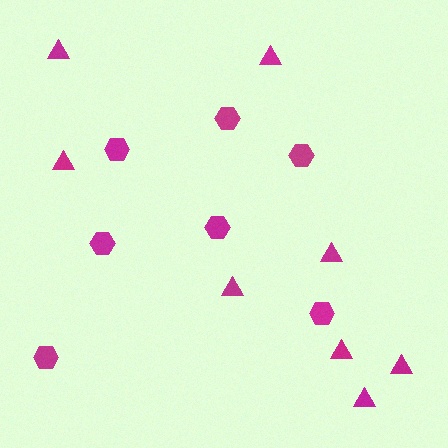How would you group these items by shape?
There are 2 groups: one group of triangles (8) and one group of hexagons (7).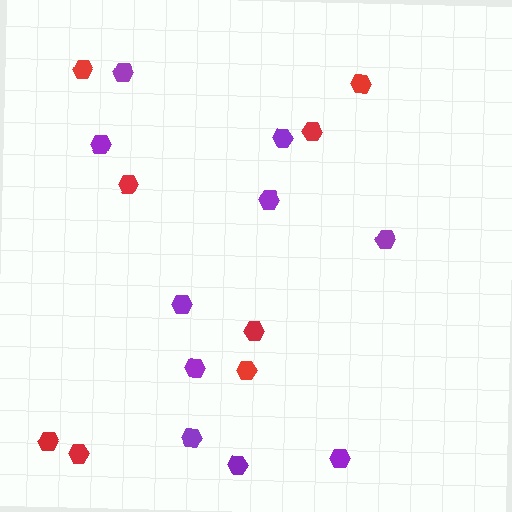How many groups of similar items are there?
There are 2 groups: one group of purple hexagons (10) and one group of red hexagons (8).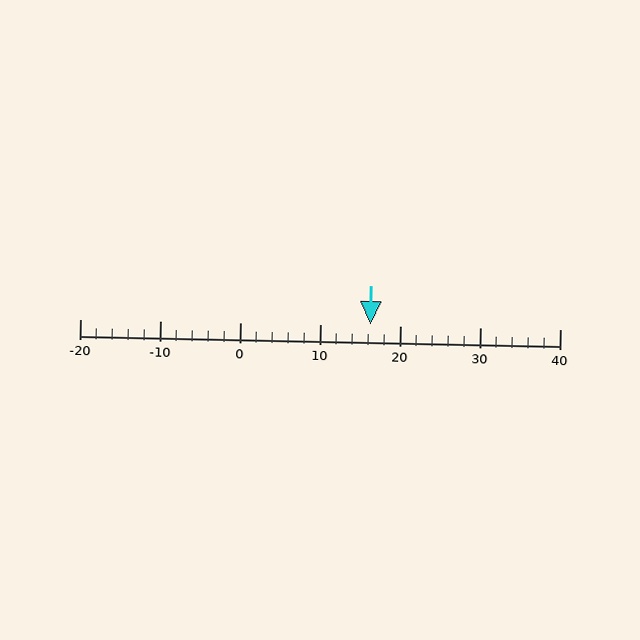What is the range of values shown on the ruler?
The ruler shows values from -20 to 40.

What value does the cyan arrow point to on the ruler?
The cyan arrow points to approximately 16.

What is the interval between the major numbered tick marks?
The major tick marks are spaced 10 units apart.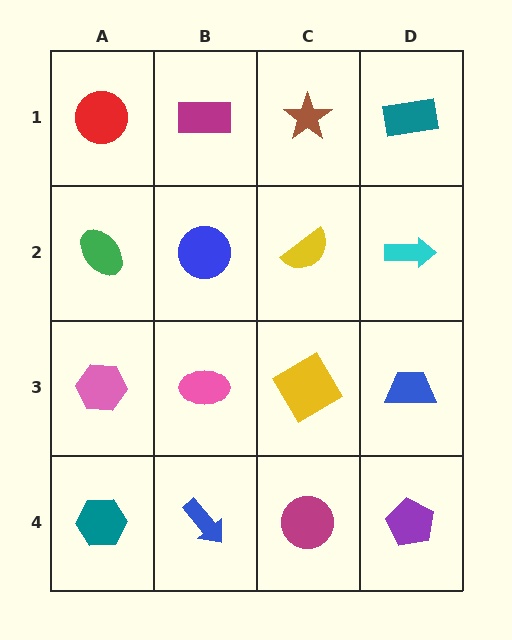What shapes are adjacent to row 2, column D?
A teal rectangle (row 1, column D), a blue trapezoid (row 3, column D), a yellow semicircle (row 2, column C).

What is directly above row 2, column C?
A brown star.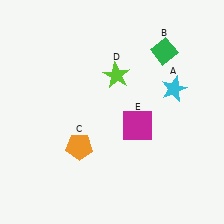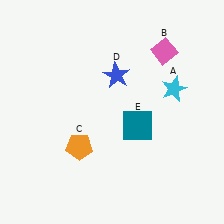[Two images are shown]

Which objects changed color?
B changed from green to pink. D changed from lime to blue. E changed from magenta to teal.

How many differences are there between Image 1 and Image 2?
There are 3 differences between the two images.